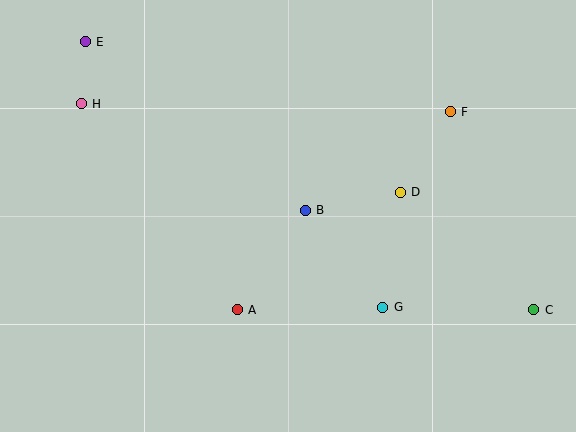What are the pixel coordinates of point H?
Point H is at (81, 104).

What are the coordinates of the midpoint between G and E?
The midpoint between G and E is at (234, 175).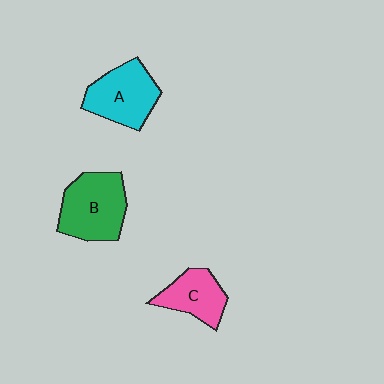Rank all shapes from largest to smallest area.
From largest to smallest: B (green), A (cyan), C (pink).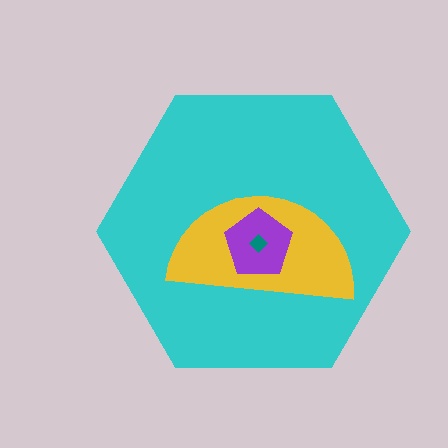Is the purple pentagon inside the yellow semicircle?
Yes.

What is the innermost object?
The teal diamond.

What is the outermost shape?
The cyan hexagon.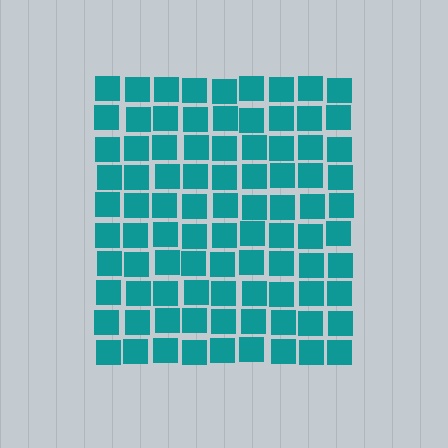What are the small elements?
The small elements are squares.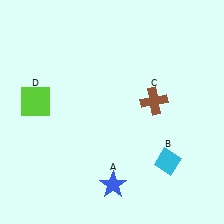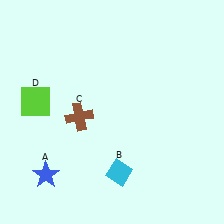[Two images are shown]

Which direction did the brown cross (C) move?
The brown cross (C) moved left.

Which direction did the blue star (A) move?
The blue star (A) moved left.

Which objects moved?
The objects that moved are: the blue star (A), the cyan diamond (B), the brown cross (C).